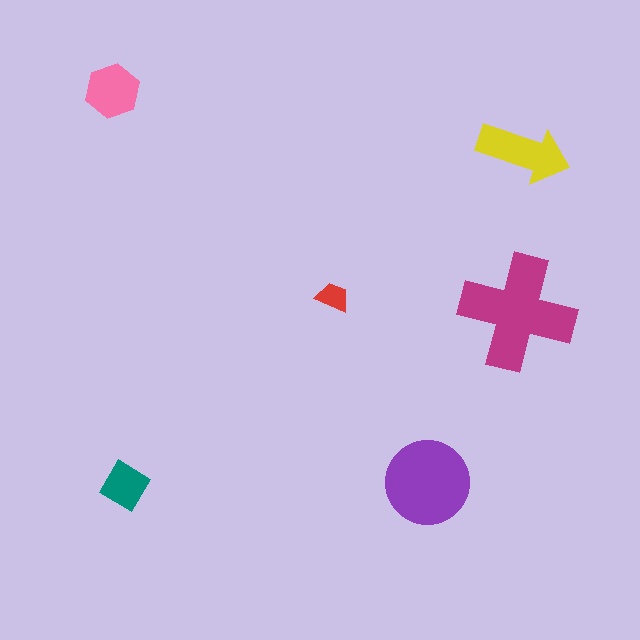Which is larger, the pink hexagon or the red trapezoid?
The pink hexagon.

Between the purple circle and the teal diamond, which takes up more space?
The purple circle.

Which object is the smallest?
The red trapezoid.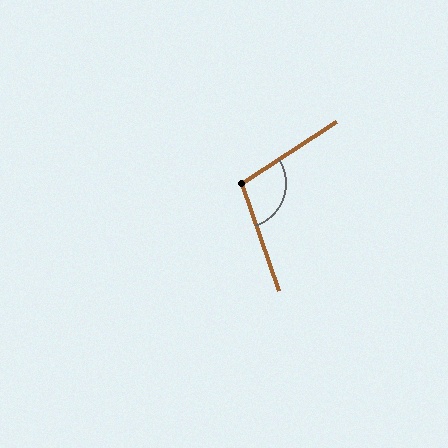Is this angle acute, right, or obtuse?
It is obtuse.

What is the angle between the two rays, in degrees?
Approximately 104 degrees.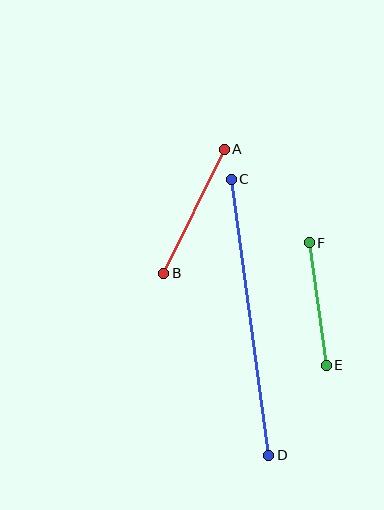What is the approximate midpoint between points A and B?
The midpoint is at approximately (194, 211) pixels.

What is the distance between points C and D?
The distance is approximately 279 pixels.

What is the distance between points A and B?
The distance is approximately 138 pixels.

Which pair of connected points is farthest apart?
Points C and D are farthest apart.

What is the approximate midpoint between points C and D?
The midpoint is at approximately (250, 317) pixels.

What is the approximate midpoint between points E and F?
The midpoint is at approximately (318, 304) pixels.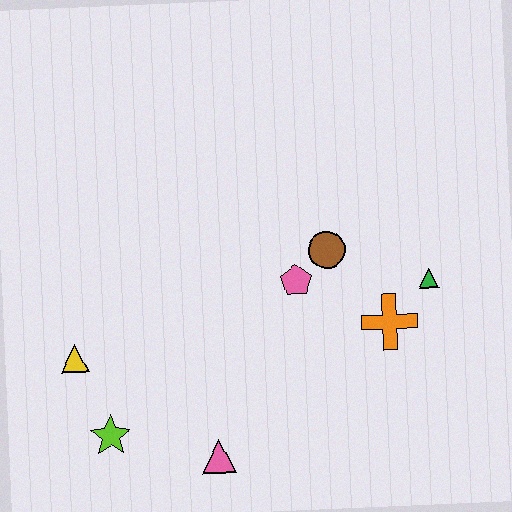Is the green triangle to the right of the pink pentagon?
Yes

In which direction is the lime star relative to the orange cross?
The lime star is to the left of the orange cross.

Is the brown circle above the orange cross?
Yes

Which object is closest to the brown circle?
The pink pentagon is closest to the brown circle.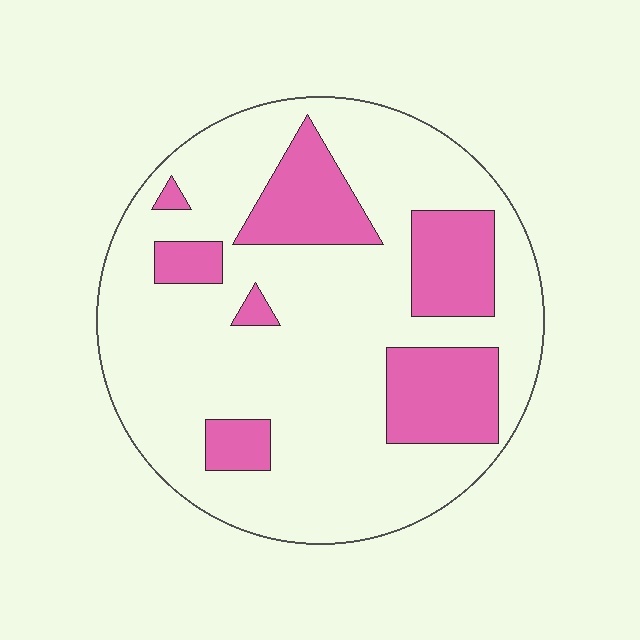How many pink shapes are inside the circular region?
7.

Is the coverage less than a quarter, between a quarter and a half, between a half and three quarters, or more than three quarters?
Less than a quarter.